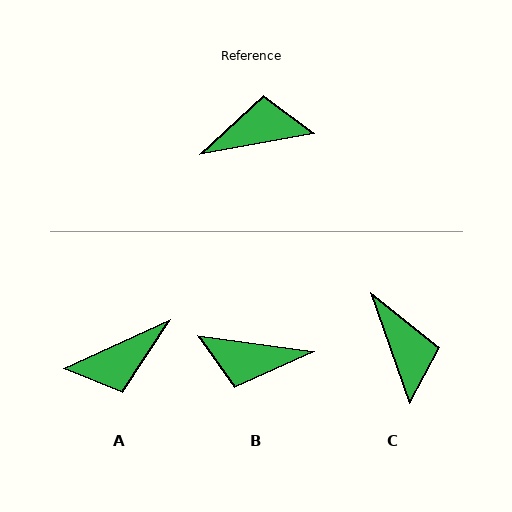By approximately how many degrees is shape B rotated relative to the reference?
Approximately 162 degrees counter-clockwise.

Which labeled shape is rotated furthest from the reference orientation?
A, about 166 degrees away.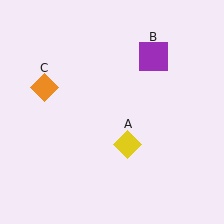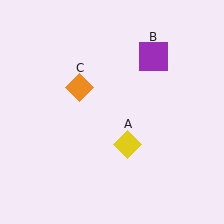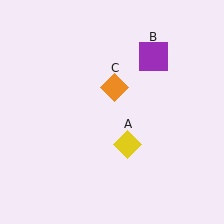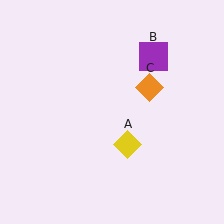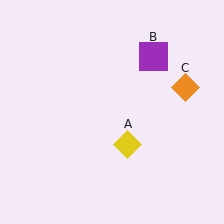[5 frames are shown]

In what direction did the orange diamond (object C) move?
The orange diamond (object C) moved right.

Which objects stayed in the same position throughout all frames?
Yellow diamond (object A) and purple square (object B) remained stationary.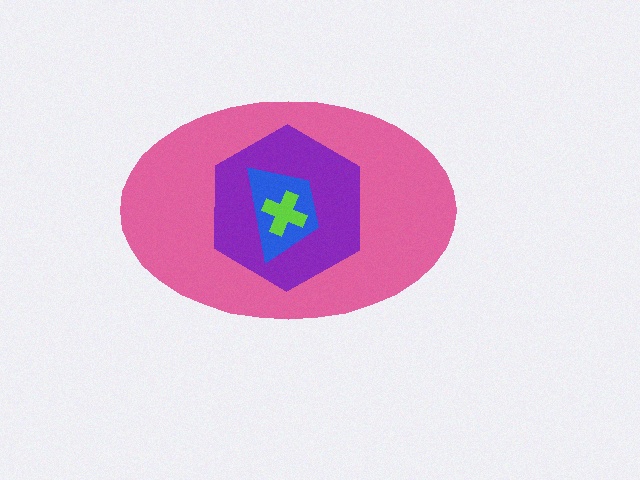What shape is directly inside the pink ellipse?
The purple hexagon.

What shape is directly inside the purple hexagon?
The blue trapezoid.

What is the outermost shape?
The pink ellipse.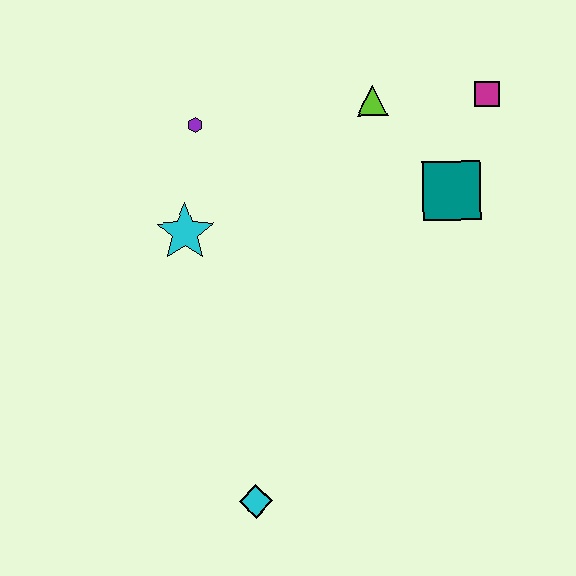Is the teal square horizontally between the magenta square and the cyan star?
Yes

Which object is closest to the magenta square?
The teal square is closest to the magenta square.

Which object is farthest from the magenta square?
The cyan diamond is farthest from the magenta square.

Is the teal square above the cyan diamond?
Yes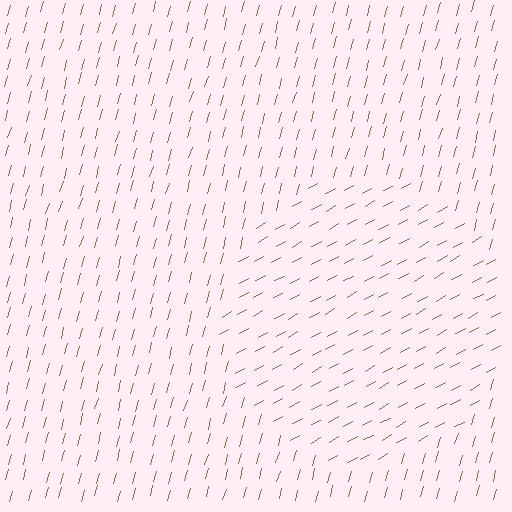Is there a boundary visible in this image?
Yes, there is a texture boundary formed by a change in line orientation.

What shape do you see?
I see a circle.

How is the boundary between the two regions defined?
The boundary is defined purely by a change in line orientation (approximately 45 degrees difference). All lines are the same color and thickness.